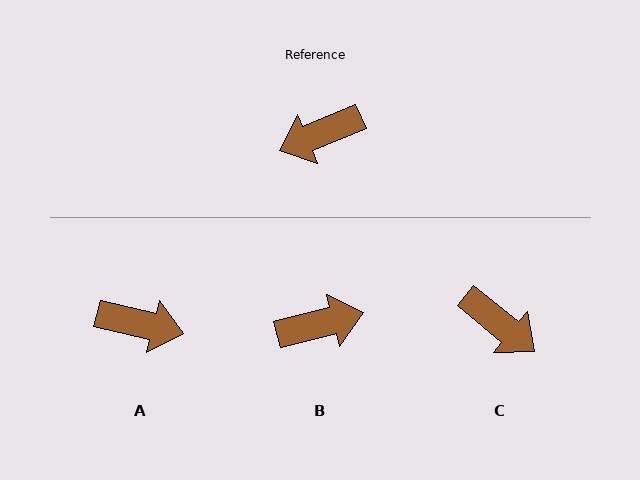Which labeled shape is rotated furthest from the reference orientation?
B, about 172 degrees away.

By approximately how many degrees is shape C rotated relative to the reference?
Approximately 118 degrees counter-clockwise.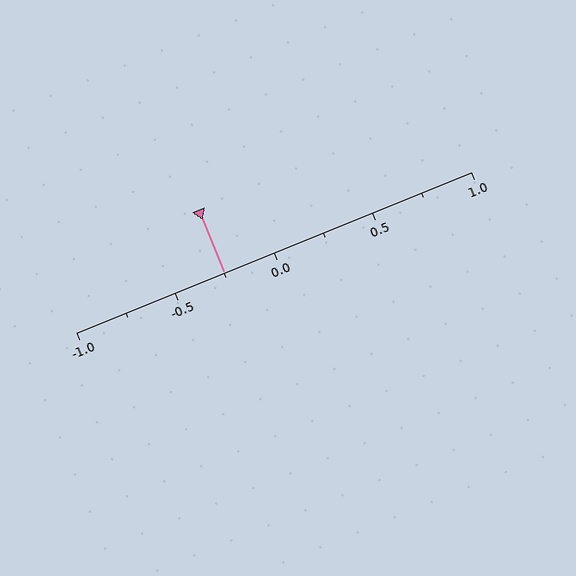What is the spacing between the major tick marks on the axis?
The major ticks are spaced 0.5 apart.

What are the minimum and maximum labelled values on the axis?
The axis runs from -1.0 to 1.0.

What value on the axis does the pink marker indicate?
The marker indicates approximately -0.25.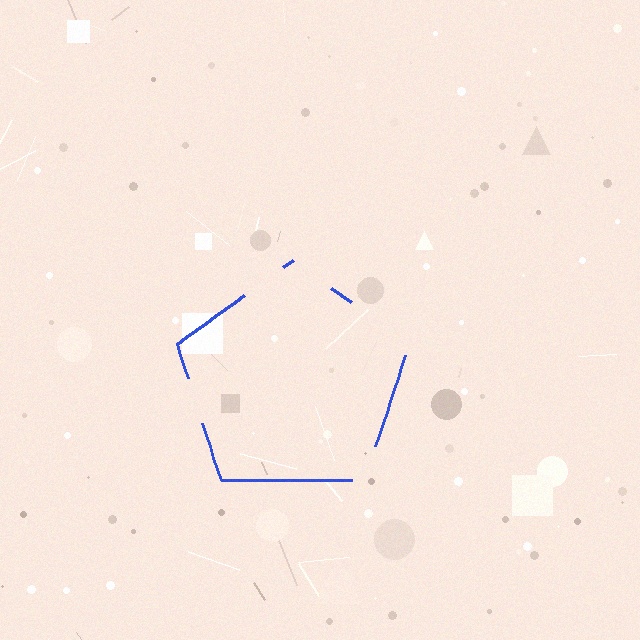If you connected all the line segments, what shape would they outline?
They would outline a pentagon.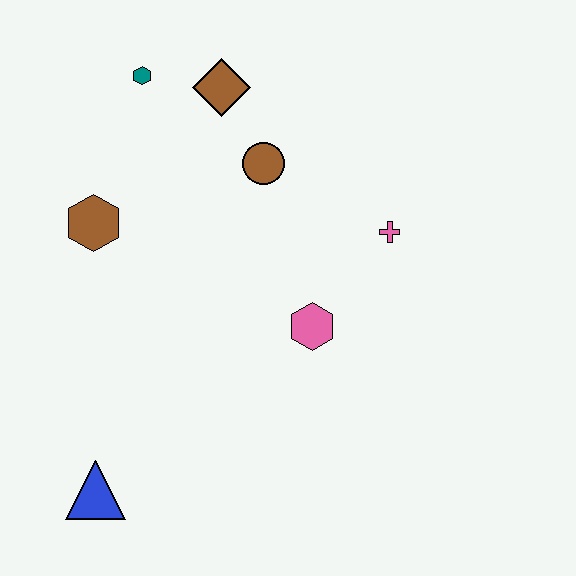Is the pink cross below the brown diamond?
Yes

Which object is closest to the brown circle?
The brown diamond is closest to the brown circle.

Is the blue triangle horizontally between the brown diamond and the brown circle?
No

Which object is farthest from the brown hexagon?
The pink cross is farthest from the brown hexagon.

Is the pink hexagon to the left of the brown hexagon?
No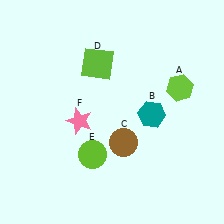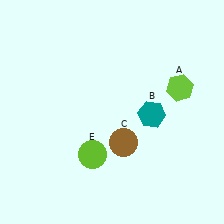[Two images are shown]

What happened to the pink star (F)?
The pink star (F) was removed in Image 2. It was in the bottom-left area of Image 1.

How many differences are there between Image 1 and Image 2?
There are 2 differences between the two images.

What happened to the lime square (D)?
The lime square (D) was removed in Image 2. It was in the top-left area of Image 1.